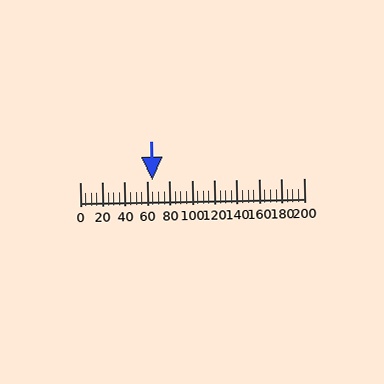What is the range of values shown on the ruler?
The ruler shows values from 0 to 200.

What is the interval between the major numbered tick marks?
The major tick marks are spaced 20 units apart.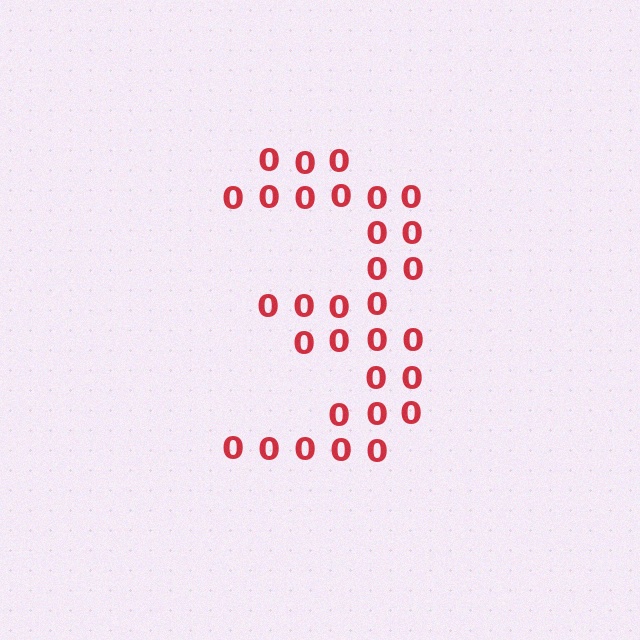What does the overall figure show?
The overall figure shows the digit 3.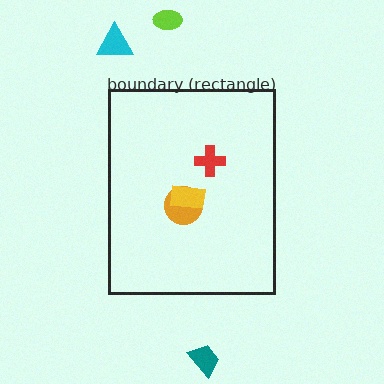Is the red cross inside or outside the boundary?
Inside.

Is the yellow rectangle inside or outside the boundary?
Inside.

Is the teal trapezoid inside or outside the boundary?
Outside.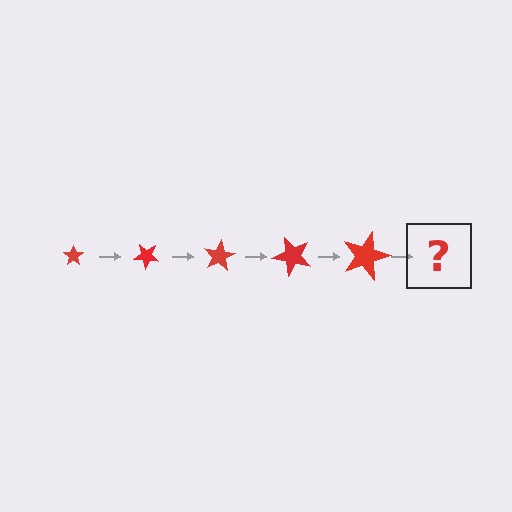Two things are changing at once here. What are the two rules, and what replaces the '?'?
The two rules are that the star grows larger each step and it rotates 40 degrees each step. The '?' should be a star, larger than the previous one and rotated 200 degrees from the start.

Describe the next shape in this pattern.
It should be a star, larger than the previous one and rotated 200 degrees from the start.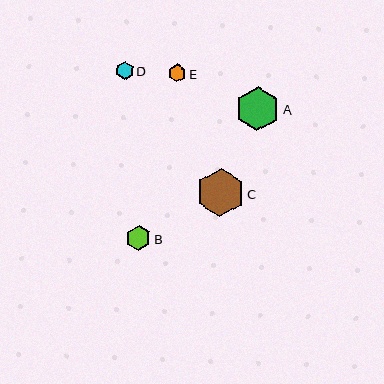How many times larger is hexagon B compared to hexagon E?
Hexagon B is approximately 1.4 times the size of hexagon E.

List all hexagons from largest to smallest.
From largest to smallest: C, A, B, D, E.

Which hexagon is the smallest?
Hexagon E is the smallest with a size of approximately 18 pixels.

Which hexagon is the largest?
Hexagon C is the largest with a size of approximately 48 pixels.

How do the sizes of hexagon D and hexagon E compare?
Hexagon D and hexagon E are approximately the same size.